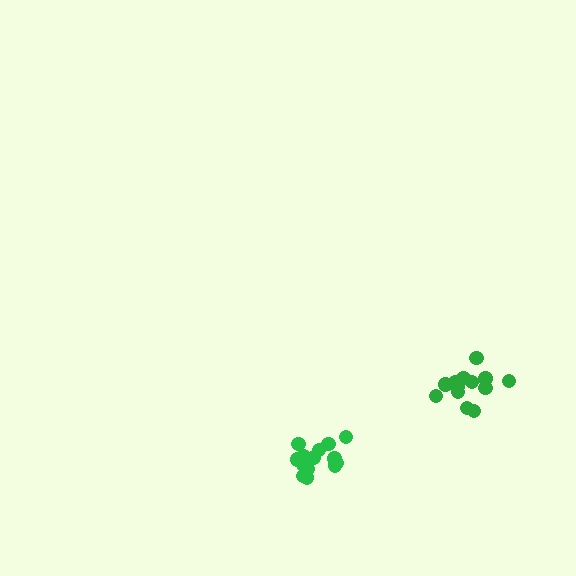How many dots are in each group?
Group 1: 14 dots, Group 2: 14 dots (28 total).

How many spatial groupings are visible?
There are 2 spatial groupings.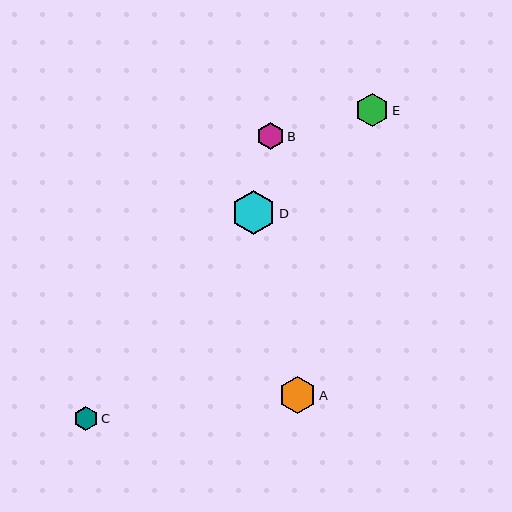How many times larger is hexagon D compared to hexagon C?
Hexagon D is approximately 1.9 times the size of hexagon C.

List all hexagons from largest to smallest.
From largest to smallest: D, A, E, B, C.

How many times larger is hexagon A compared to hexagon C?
Hexagon A is approximately 1.6 times the size of hexagon C.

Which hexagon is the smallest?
Hexagon C is the smallest with a size of approximately 24 pixels.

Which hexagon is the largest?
Hexagon D is the largest with a size of approximately 44 pixels.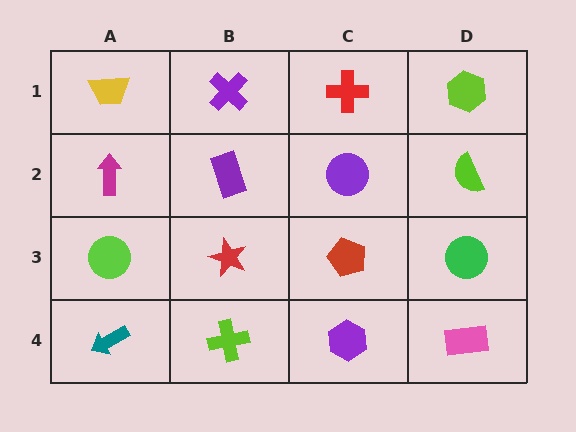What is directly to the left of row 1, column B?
A yellow trapezoid.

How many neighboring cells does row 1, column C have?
3.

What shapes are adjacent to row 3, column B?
A purple rectangle (row 2, column B), a lime cross (row 4, column B), a lime circle (row 3, column A), a red pentagon (row 3, column C).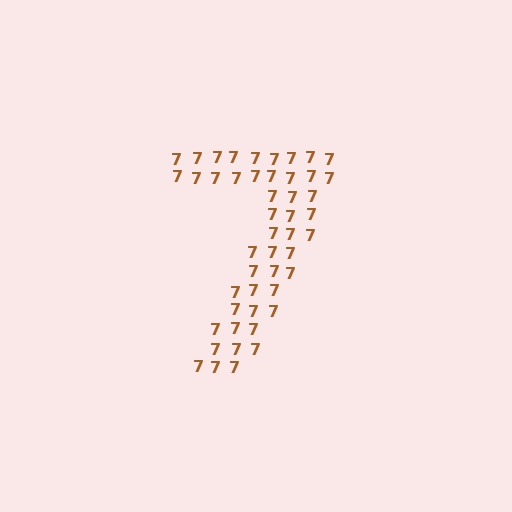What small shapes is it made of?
It is made of small digit 7's.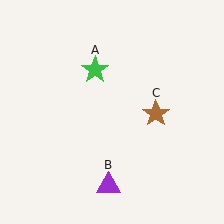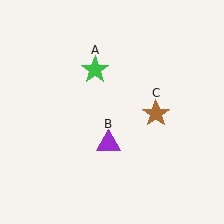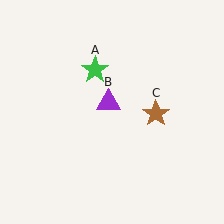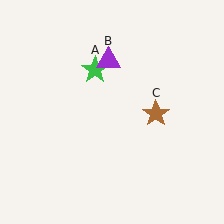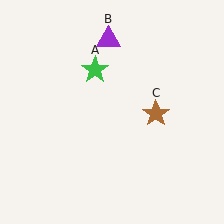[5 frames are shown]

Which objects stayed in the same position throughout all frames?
Green star (object A) and brown star (object C) remained stationary.